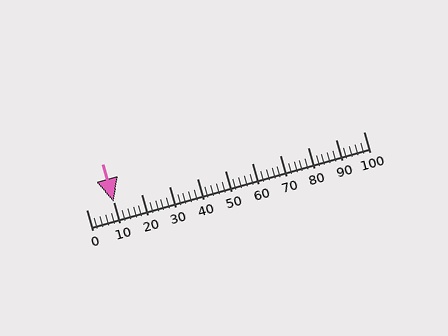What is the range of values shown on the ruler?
The ruler shows values from 0 to 100.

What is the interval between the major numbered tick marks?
The major tick marks are spaced 10 units apart.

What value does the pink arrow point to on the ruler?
The pink arrow points to approximately 10.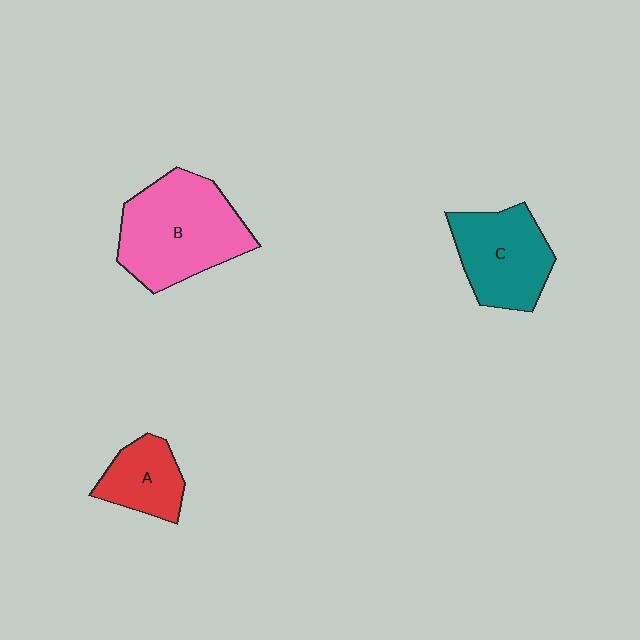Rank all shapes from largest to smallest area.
From largest to smallest: B (pink), C (teal), A (red).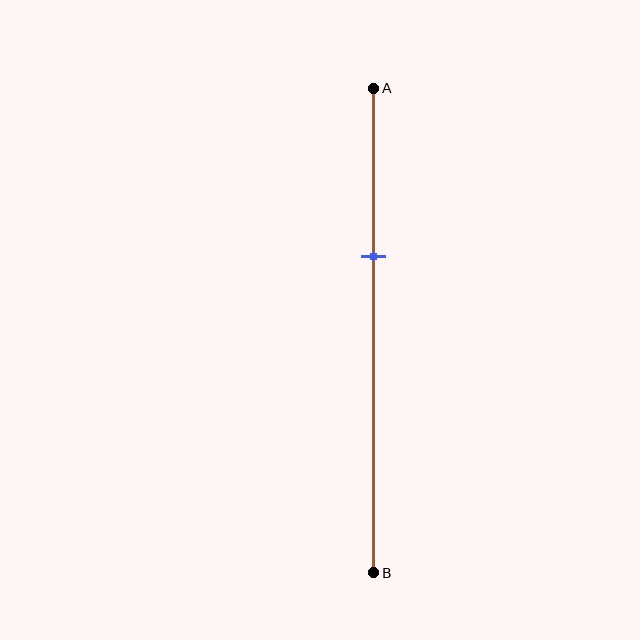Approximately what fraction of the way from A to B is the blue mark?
The blue mark is approximately 35% of the way from A to B.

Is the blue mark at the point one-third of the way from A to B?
Yes, the mark is approximately at the one-third point.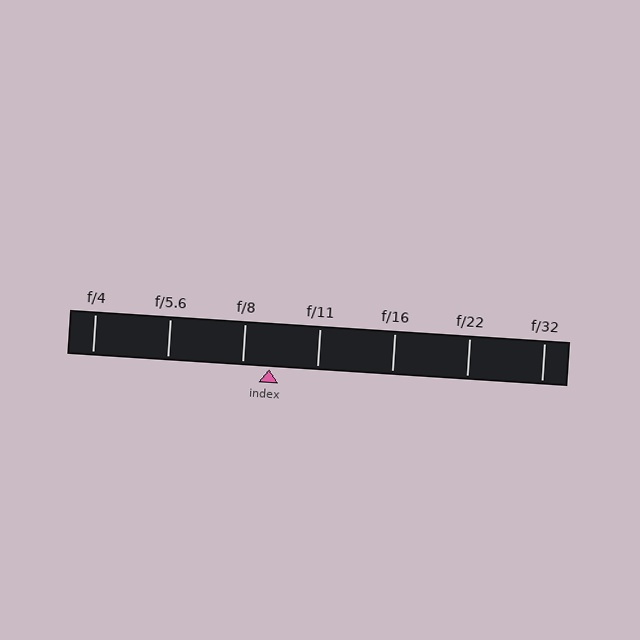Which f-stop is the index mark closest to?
The index mark is closest to f/8.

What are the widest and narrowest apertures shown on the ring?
The widest aperture shown is f/4 and the narrowest is f/32.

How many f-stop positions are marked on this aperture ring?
There are 7 f-stop positions marked.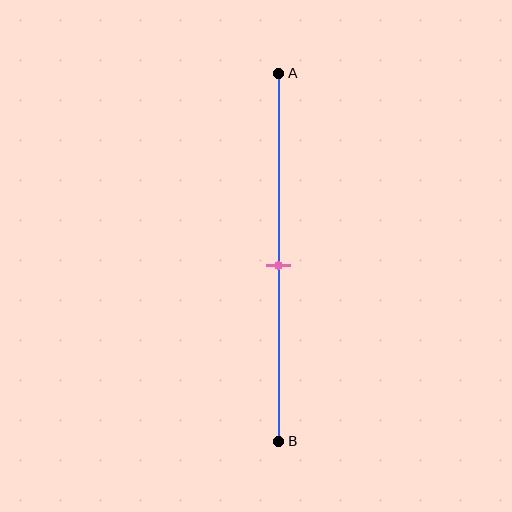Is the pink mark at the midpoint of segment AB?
Yes, the mark is approximately at the midpoint.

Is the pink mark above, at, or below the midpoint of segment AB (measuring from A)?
The pink mark is approximately at the midpoint of segment AB.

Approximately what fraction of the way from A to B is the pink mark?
The pink mark is approximately 50% of the way from A to B.